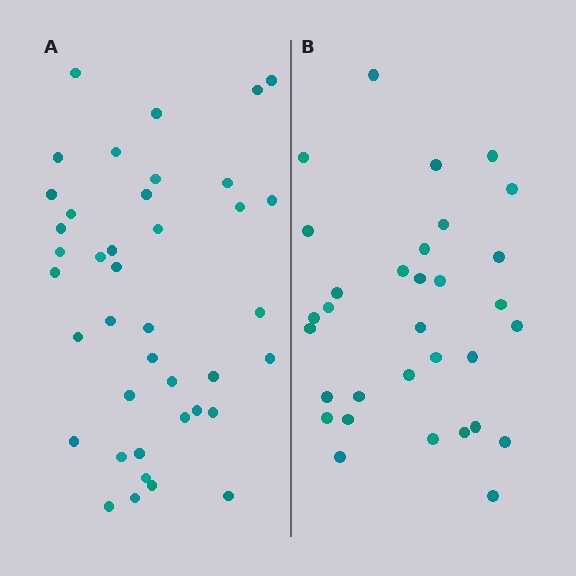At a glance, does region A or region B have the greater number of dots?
Region A (the left region) has more dots.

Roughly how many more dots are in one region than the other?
Region A has roughly 8 or so more dots than region B.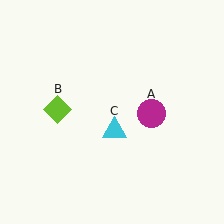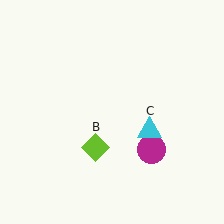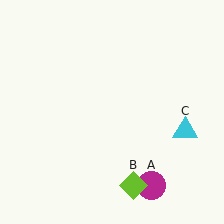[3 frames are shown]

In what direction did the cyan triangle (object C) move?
The cyan triangle (object C) moved right.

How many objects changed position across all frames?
3 objects changed position: magenta circle (object A), lime diamond (object B), cyan triangle (object C).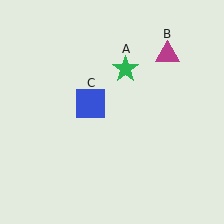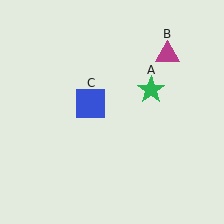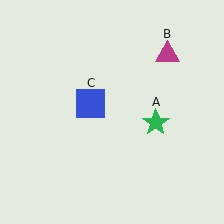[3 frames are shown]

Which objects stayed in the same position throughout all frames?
Magenta triangle (object B) and blue square (object C) remained stationary.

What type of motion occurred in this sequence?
The green star (object A) rotated clockwise around the center of the scene.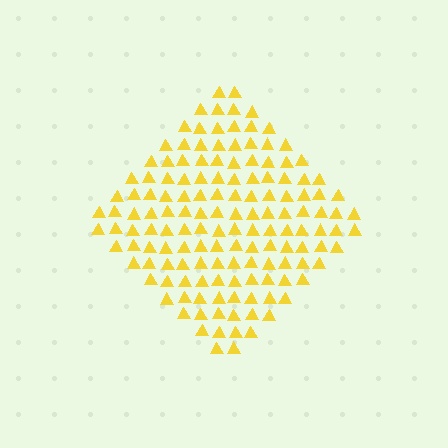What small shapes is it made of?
It is made of small triangles.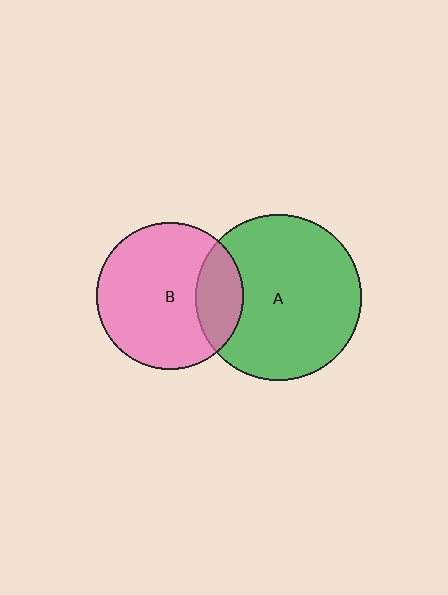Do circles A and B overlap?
Yes.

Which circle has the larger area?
Circle A (green).